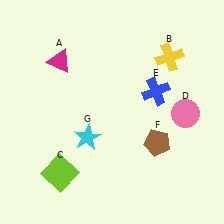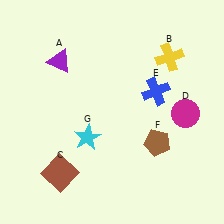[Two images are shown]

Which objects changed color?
A changed from magenta to purple. C changed from lime to brown. D changed from pink to magenta.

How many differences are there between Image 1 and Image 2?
There are 3 differences between the two images.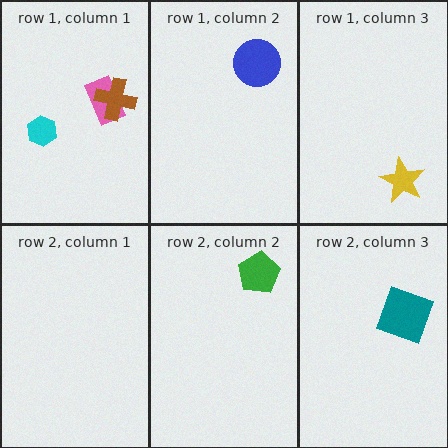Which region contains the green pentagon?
The row 2, column 2 region.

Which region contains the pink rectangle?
The row 1, column 1 region.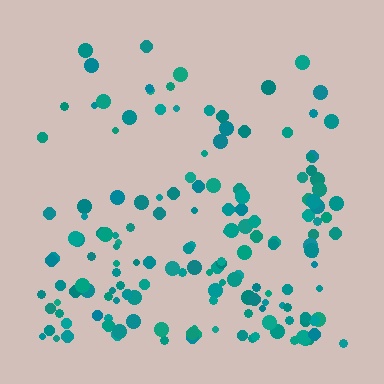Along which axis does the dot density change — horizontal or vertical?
Vertical.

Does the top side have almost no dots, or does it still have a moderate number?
Still a moderate number, just noticeably fewer than the bottom.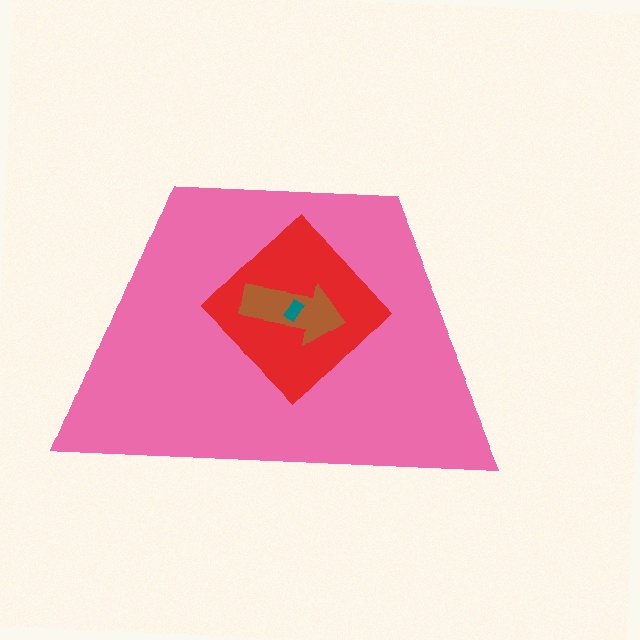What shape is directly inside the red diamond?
The brown arrow.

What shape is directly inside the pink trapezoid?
The red diamond.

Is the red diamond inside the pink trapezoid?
Yes.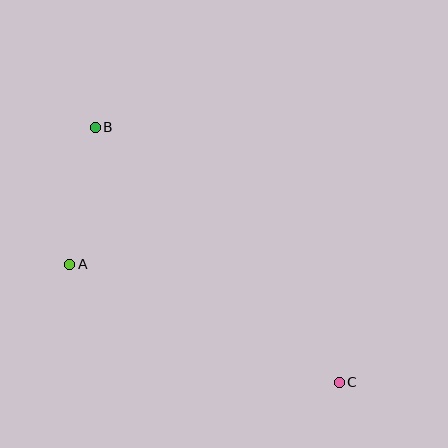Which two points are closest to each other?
Points A and B are closest to each other.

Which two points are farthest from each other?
Points B and C are farthest from each other.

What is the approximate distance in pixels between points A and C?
The distance between A and C is approximately 294 pixels.